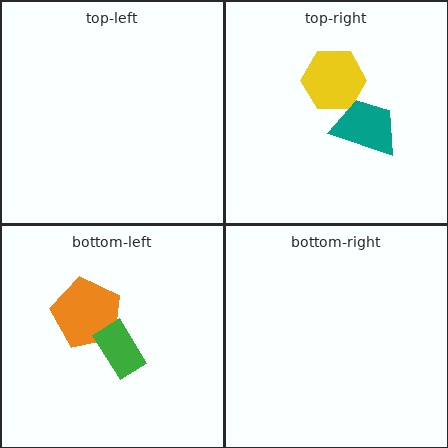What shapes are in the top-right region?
The yellow hexagon, the teal trapezoid.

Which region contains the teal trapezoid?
The top-right region.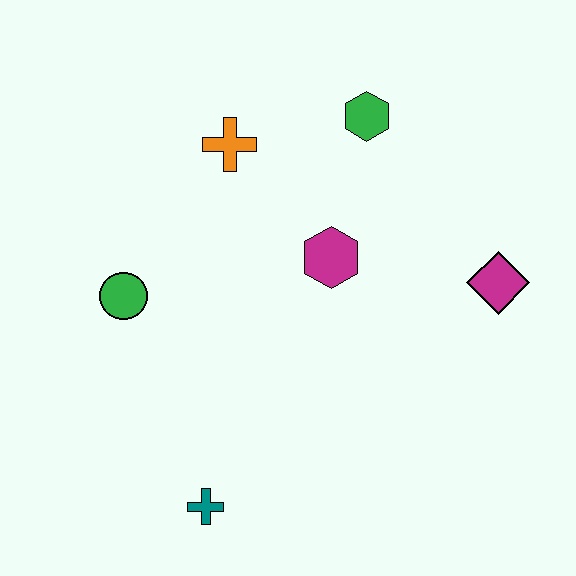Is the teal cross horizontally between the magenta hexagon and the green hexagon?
No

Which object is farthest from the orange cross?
The teal cross is farthest from the orange cross.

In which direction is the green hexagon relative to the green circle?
The green hexagon is to the right of the green circle.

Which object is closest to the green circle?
The orange cross is closest to the green circle.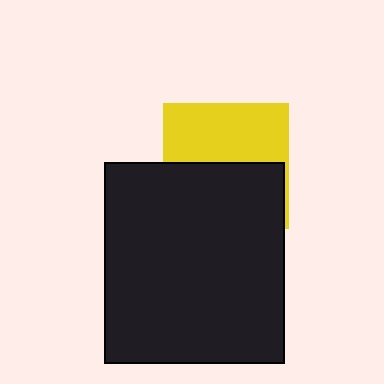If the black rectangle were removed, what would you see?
You would see the complete yellow square.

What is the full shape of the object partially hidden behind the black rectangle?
The partially hidden object is a yellow square.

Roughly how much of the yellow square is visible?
About half of it is visible (roughly 48%).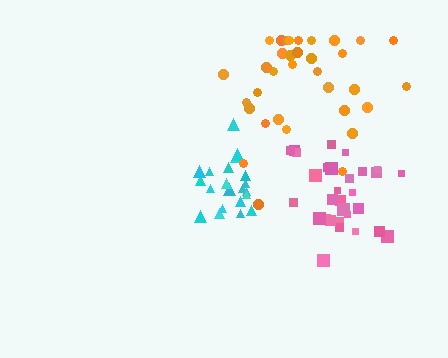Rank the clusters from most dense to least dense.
cyan, pink, orange.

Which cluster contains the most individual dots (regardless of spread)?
Orange (34).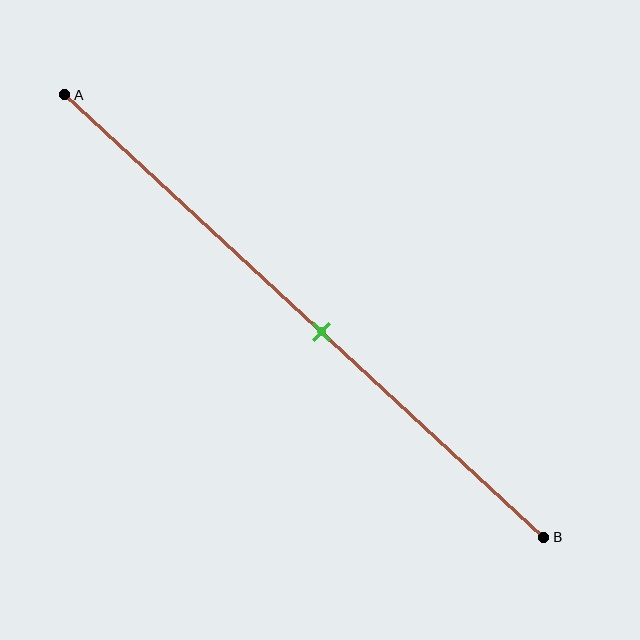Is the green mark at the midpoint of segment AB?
No, the mark is at about 55% from A, not at the 50% midpoint.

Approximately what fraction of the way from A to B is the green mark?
The green mark is approximately 55% of the way from A to B.